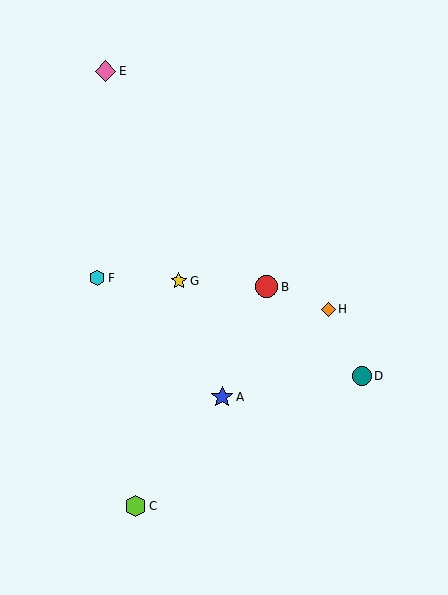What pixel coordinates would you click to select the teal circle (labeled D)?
Click at (362, 376) to select the teal circle D.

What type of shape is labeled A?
Shape A is a blue star.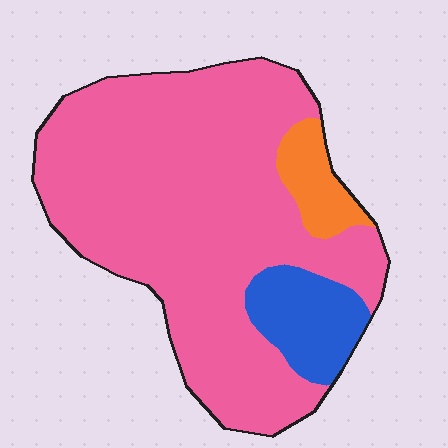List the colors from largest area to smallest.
From largest to smallest: pink, blue, orange.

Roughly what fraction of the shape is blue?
Blue takes up about one eighth (1/8) of the shape.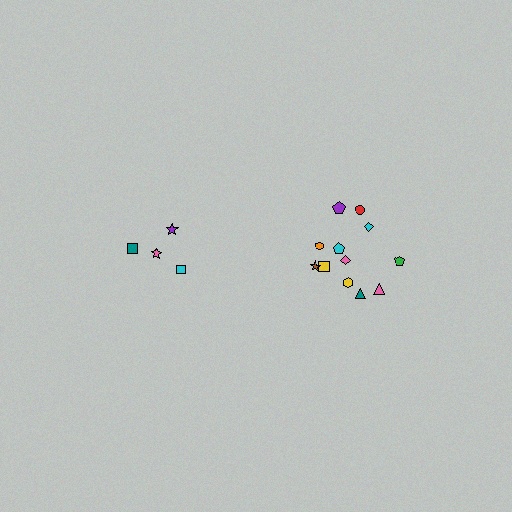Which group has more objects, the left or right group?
The right group.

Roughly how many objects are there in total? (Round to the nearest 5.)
Roughly 15 objects in total.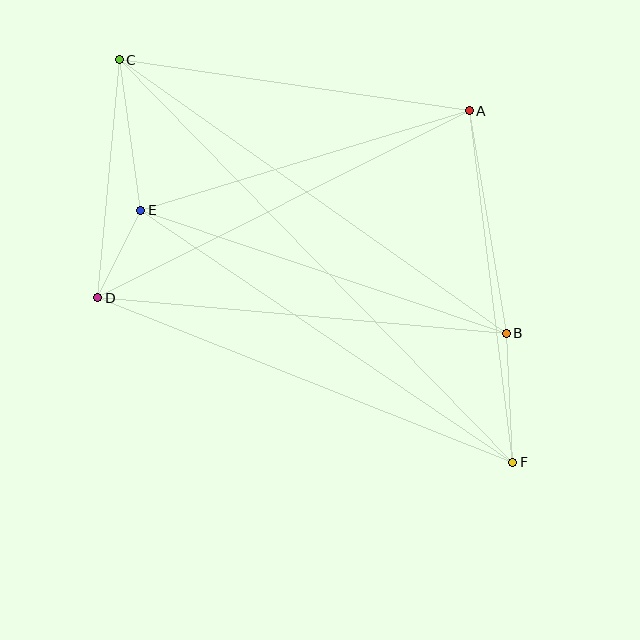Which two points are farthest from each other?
Points C and F are farthest from each other.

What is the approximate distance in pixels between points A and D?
The distance between A and D is approximately 416 pixels.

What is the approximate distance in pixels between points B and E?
The distance between B and E is approximately 385 pixels.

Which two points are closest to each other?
Points D and E are closest to each other.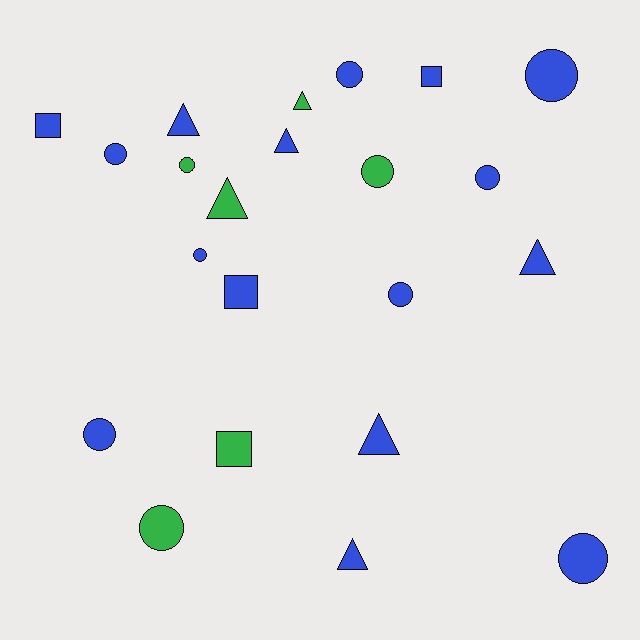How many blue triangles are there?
There are 5 blue triangles.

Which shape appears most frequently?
Circle, with 11 objects.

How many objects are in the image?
There are 22 objects.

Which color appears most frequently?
Blue, with 16 objects.